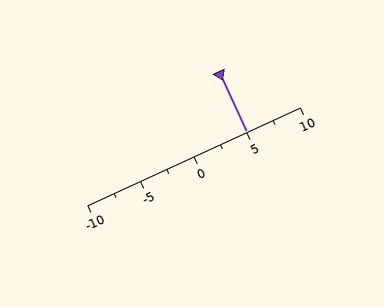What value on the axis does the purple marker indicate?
The marker indicates approximately 5.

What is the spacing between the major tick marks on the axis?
The major ticks are spaced 5 apart.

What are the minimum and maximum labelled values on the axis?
The axis runs from -10 to 10.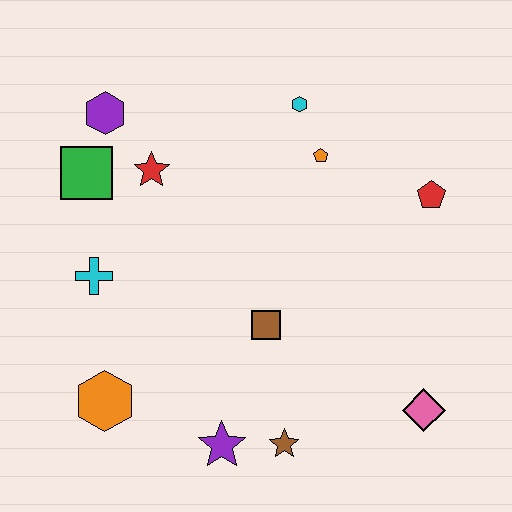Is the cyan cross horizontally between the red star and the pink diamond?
No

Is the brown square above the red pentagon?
No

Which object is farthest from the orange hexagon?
The red pentagon is farthest from the orange hexagon.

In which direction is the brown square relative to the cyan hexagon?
The brown square is below the cyan hexagon.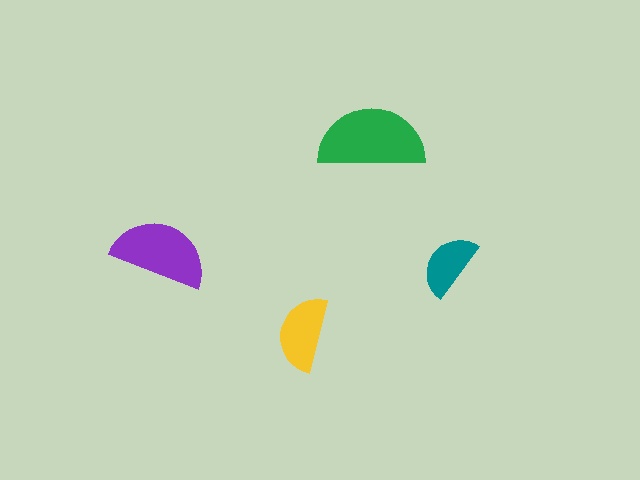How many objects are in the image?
There are 4 objects in the image.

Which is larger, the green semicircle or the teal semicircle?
The green one.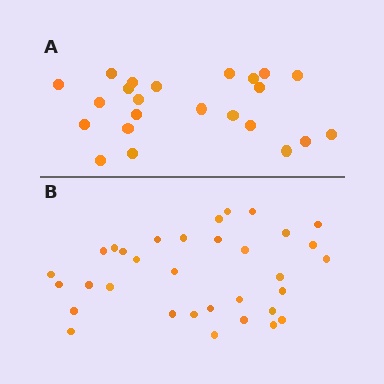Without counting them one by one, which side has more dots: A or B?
Region B (the bottom region) has more dots.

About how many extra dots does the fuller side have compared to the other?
Region B has roughly 10 or so more dots than region A.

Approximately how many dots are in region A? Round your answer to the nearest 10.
About 20 dots. (The exact count is 23, which rounds to 20.)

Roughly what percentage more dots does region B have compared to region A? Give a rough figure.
About 45% more.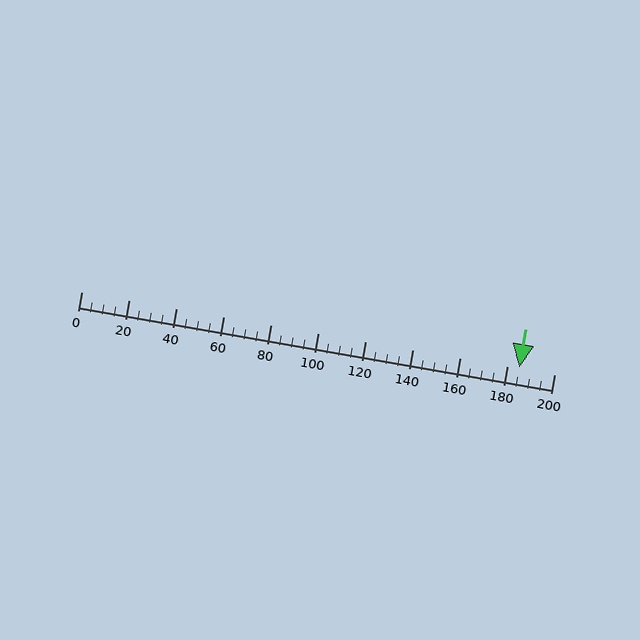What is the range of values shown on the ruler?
The ruler shows values from 0 to 200.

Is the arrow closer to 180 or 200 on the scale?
The arrow is closer to 180.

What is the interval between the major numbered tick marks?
The major tick marks are spaced 20 units apart.